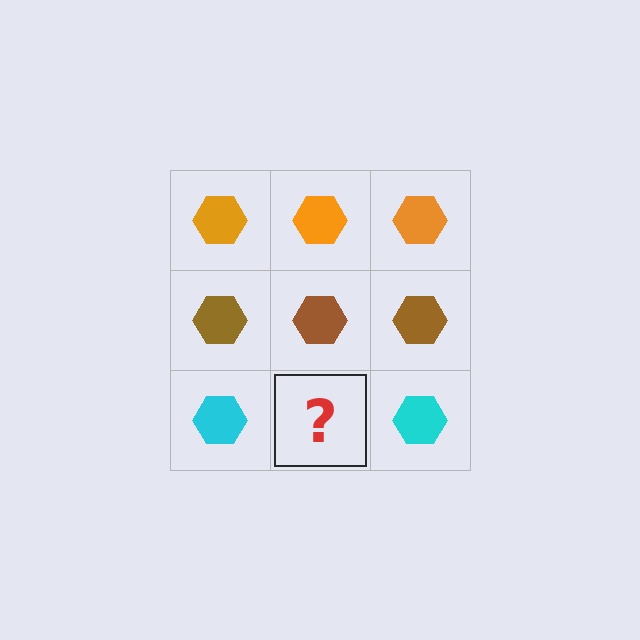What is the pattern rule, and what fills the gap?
The rule is that each row has a consistent color. The gap should be filled with a cyan hexagon.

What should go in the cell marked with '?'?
The missing cell should contain a cyan hexagon.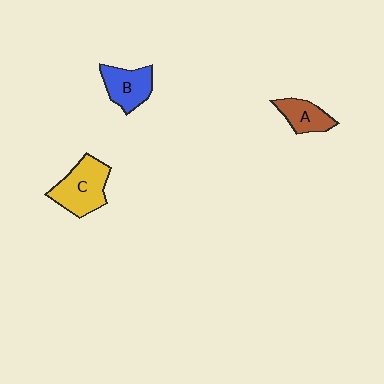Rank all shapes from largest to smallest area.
From largest to smallest: C (yellow), B (blue), A (brown).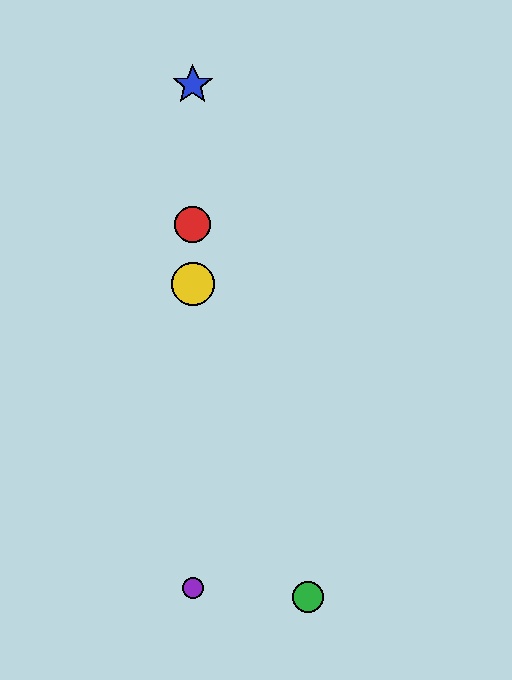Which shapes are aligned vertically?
The red circle, the blue star, the yellow circle, the purple circle are aligned vertically.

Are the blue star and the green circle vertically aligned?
No, the blue star is at x≈193 and the green circle is at x≈308.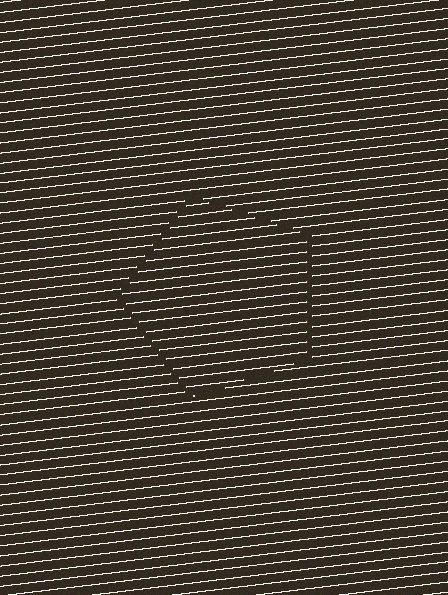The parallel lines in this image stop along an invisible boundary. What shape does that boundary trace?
An illusory pentagon. The interior of the shape contains the same grating, shifted by half a period — the contour is defined by the phase discontinuity where line-ends from the inner and outer gratings abut.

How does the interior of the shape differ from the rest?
The interior of the shape contains the same grating, shifted by half a period — the contour is defined by the phase discontinuity where line-ends from the inner and outer gratings abut.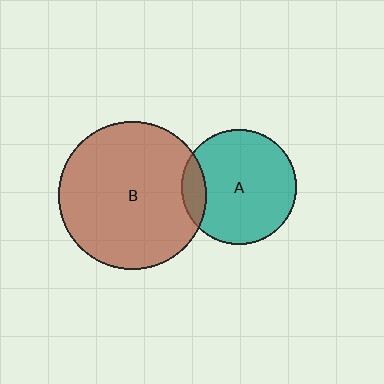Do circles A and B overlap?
Yes.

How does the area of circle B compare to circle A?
Approximately 1.6 times.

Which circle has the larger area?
Circle B (brown).